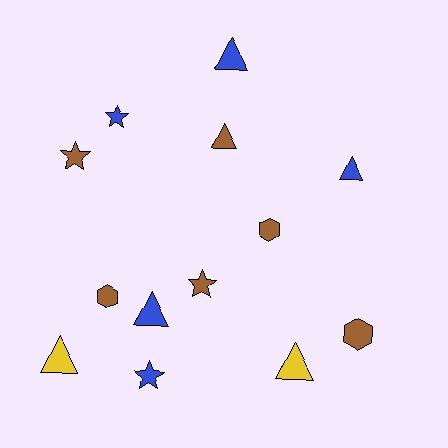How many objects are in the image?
There are 13 objects.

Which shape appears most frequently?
Triangle, with 6 objects.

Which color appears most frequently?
Brown, with 6 objects.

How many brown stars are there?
There are 2 brown stars.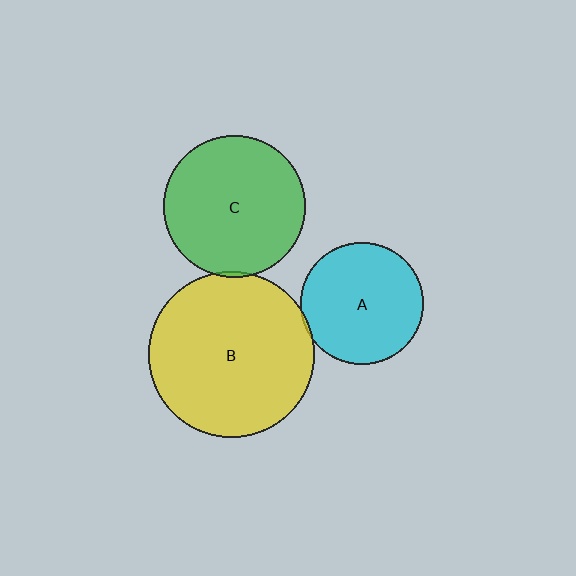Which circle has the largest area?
Circle B (yellow).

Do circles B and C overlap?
Yes.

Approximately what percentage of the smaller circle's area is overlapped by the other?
Approximately 5%.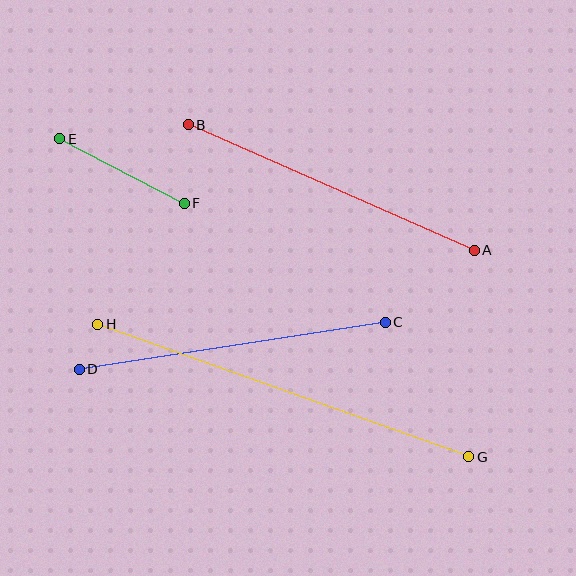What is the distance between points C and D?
The distance is approximately 310 pixels.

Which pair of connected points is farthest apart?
Points G and H are farthest apart.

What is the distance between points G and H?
The distance is approximately 394 pixels.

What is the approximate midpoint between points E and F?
The midpoint is at approximately (122, 171) pixels.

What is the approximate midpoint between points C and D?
The midpoint is at approximately (232, 346) pixels.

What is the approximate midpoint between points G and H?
The midpoint is at approximately (283, 390) pixels.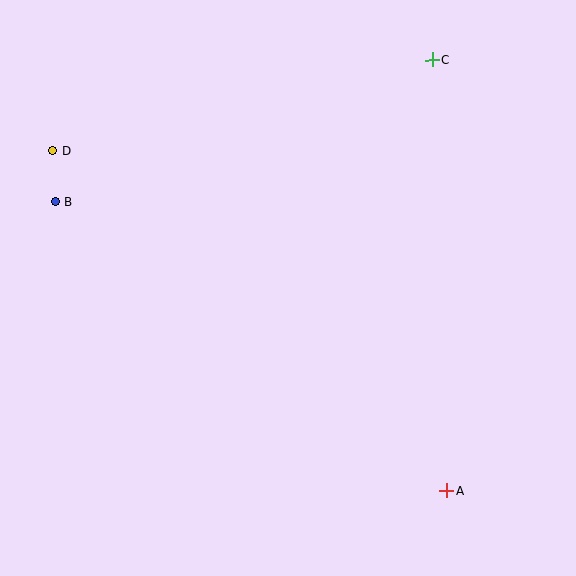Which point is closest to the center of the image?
Point B at (55, 201) is closest to the center.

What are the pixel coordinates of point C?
Point C is at (433, 60).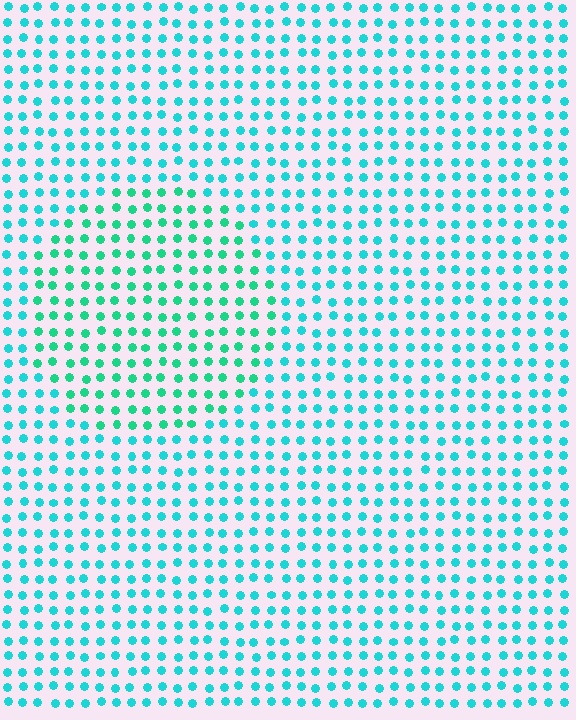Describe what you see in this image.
The image is filled with small cyan elements in a uniform arrangement. A circle-shaped region is visible where the elements are tinted to a slightly different hue, forming a subtle color boundary.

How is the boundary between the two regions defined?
The boundary is defined purely by a slight shift in hue (about 25 degrees). Spacing, size, and orientation are identical on both sides.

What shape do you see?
I see a circle.